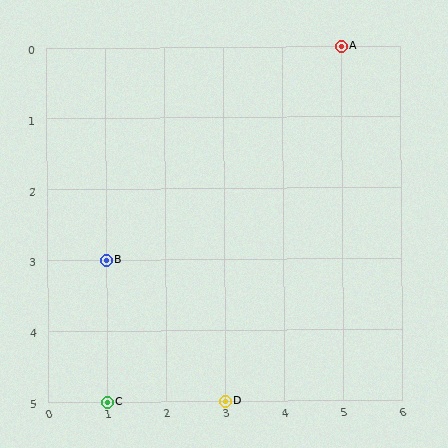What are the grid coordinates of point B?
Point B is at grid coordinates (1, 3).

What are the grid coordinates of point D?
Point D is at grid coordinates (3, 5).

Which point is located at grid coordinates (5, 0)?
Point A is at (5, 0).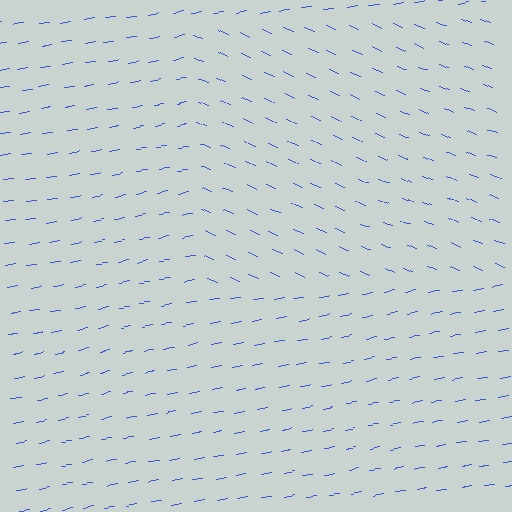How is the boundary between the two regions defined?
The boundary is defined purely by a change in line orientation (approximately 33 degrees difference). All lines are the same color and thickness.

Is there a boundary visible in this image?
Yes, there is a texture boundary formed by a change in line orientation.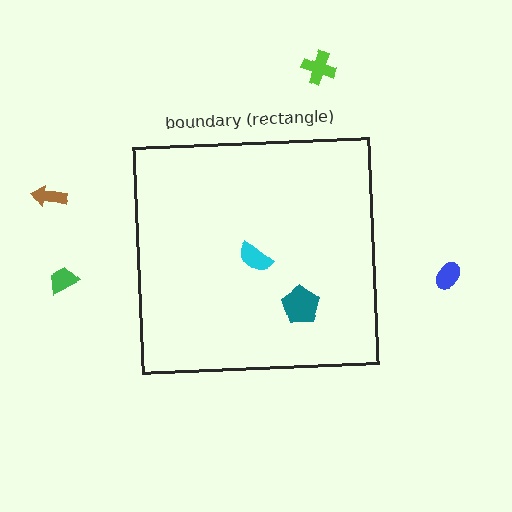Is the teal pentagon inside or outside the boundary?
Inside.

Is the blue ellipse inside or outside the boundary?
Outside.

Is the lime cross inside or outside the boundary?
Outside.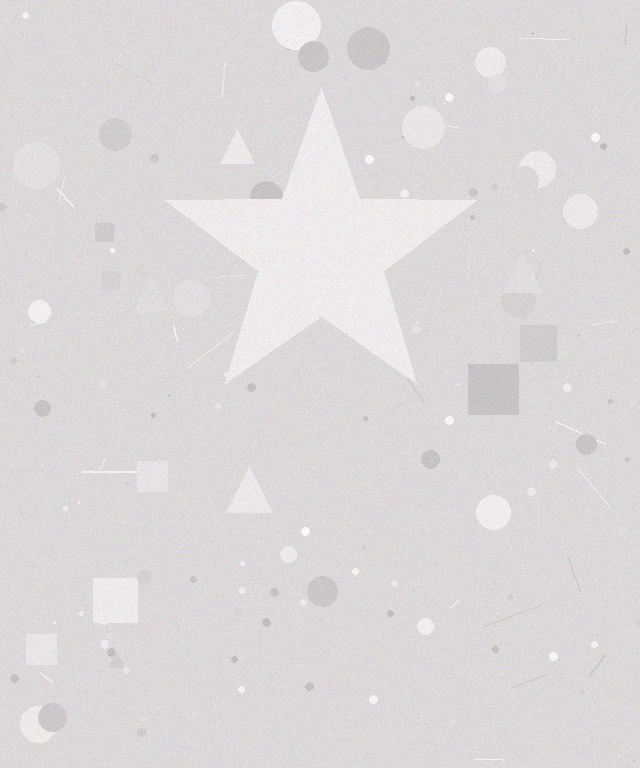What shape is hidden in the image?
A star is hidden in the image.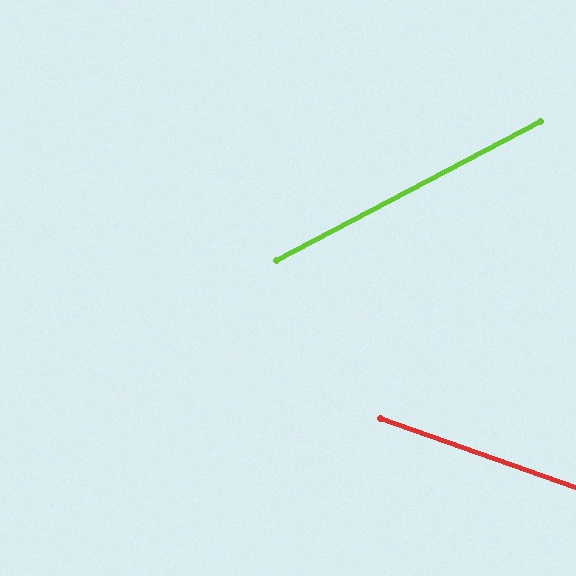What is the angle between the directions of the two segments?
Approximately 48 degrees.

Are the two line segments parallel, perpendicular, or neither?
Neither parallel nor perpendicular — they differ by about 48°.